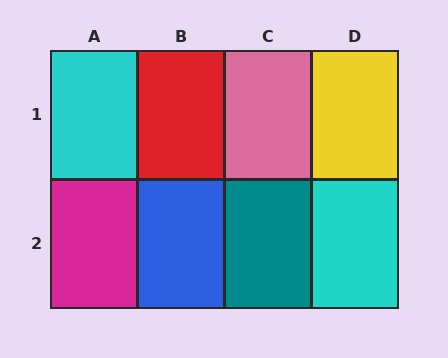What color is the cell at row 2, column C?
Teal.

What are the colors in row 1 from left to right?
Cyan, red, pink, yellow.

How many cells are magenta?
1 cell is magenta.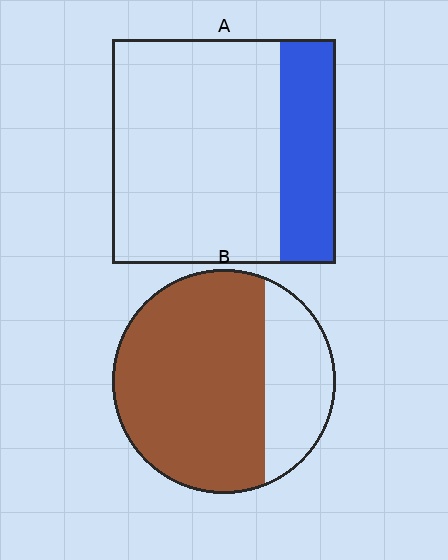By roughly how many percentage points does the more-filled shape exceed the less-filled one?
By roughly 50 percentage points (B over A).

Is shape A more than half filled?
No.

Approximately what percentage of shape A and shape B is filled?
A is approximately 25% and B is approximately 75%.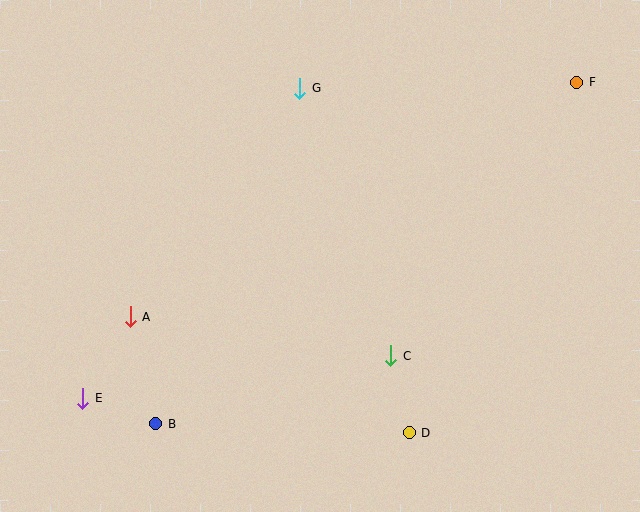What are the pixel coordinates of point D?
Point D is at (409, 433).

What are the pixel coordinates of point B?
Point B is at (156, 424).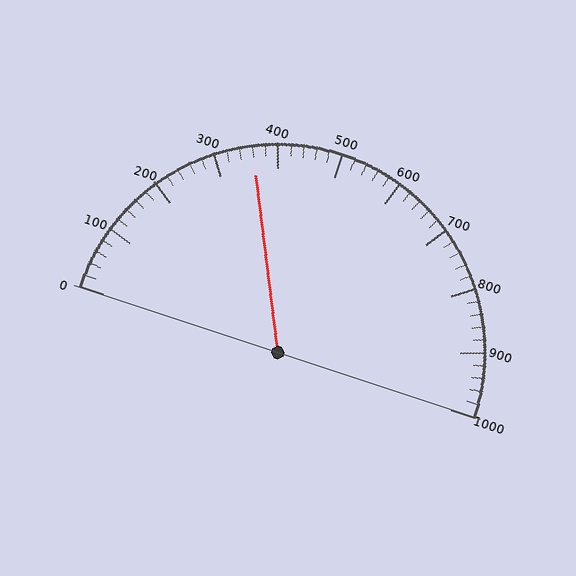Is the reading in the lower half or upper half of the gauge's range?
The reading is in the lower half of the range (0 to 1000).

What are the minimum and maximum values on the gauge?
The gauge ranges from 0 to 1000.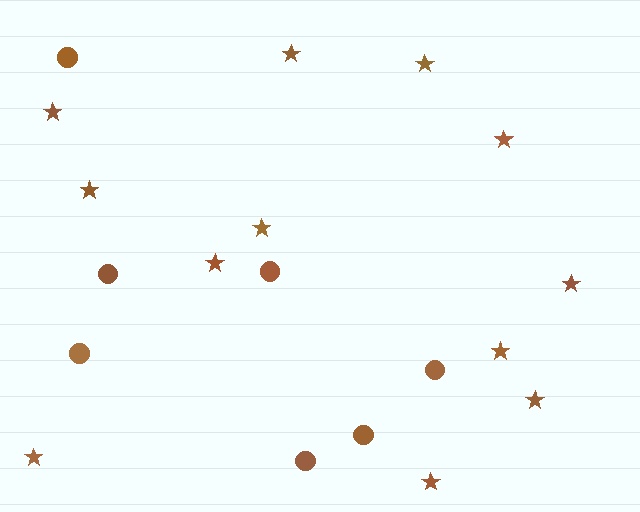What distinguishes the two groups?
There are 2 groups: one group of circles (7) and one group of stars (12).